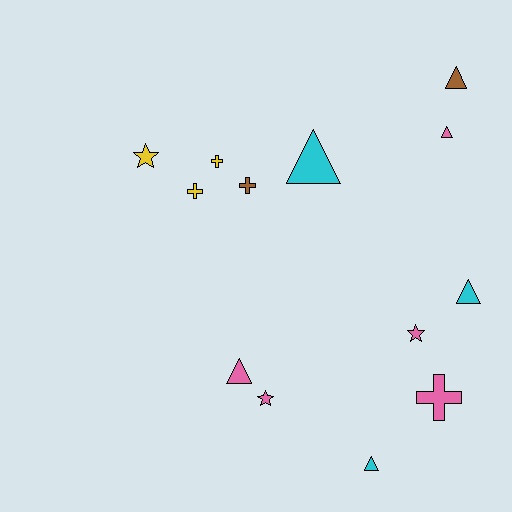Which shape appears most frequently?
Triangle, with 6 objects.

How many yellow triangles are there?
There are no yellow triangles.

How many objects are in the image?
There are 13 objects.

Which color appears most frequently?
Pink, with 5 objects.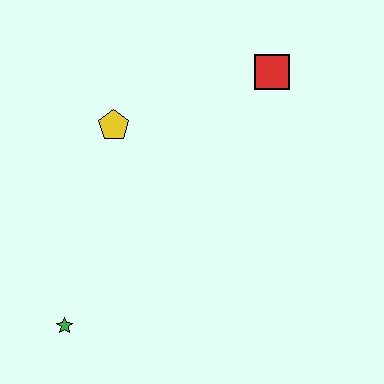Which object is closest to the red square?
The yellow pentagon is closest to the red square.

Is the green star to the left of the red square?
Yes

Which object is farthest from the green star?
The red square is farthest from the green star.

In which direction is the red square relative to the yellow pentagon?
The red square is to the right of the yellow pentagon.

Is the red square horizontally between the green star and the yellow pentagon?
No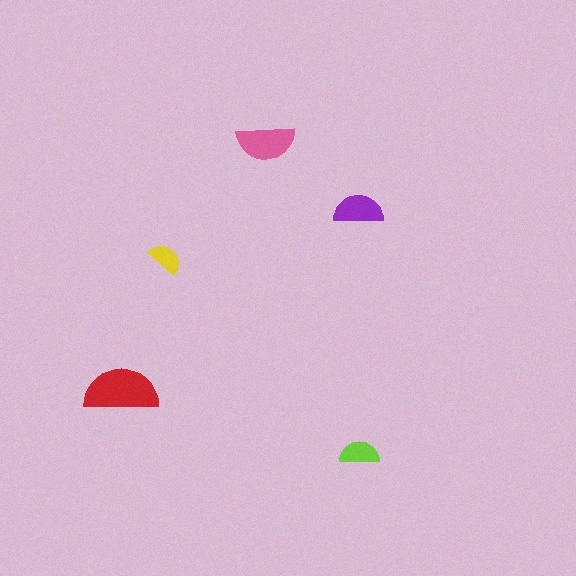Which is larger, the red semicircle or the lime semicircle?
The red one.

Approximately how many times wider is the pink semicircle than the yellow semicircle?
About 1.5 times wider.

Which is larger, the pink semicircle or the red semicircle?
The red one.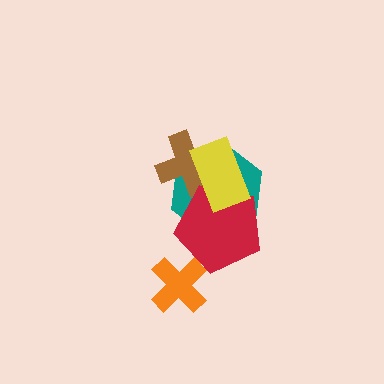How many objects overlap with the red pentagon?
2 objects overlap with the red pentagon.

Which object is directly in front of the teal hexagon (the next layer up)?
The brown cross is directly in front of the teal hexagon.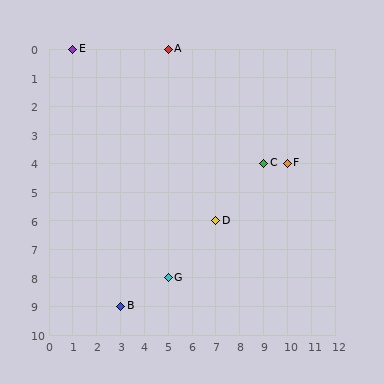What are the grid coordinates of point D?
Point D is at grid coordinates (7, 6).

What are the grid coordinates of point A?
Point A is at grid coordinates (5, 0).